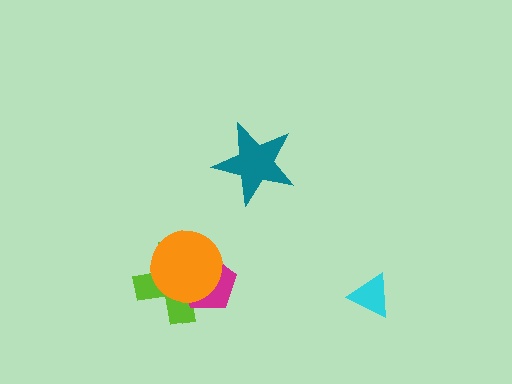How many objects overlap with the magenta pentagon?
2 objects overlap with the magenta pentagon.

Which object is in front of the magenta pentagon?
The orange circle is in front of the magenta pentagon.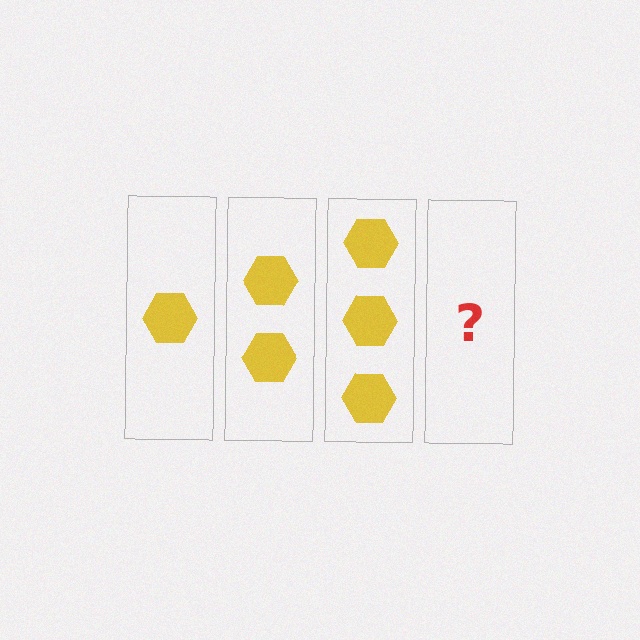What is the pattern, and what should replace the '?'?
The pattern is that each step adds one more hexagon. The '?' should be 4 hexagons.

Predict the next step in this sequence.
The next step is 4 hexagons.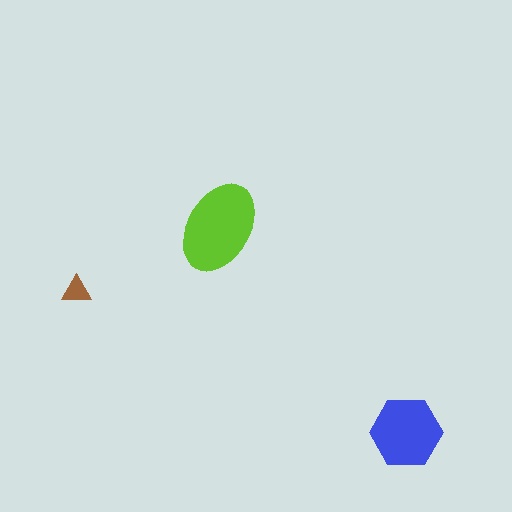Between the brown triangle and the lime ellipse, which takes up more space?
The lime ellipse.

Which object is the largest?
The lime ellipse.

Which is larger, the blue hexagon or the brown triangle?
The blue hexagon.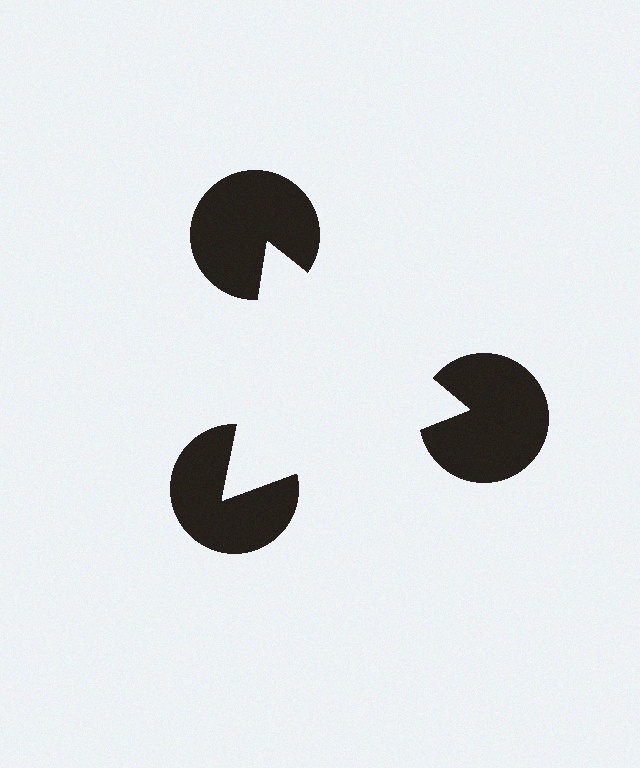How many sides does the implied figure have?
3 sides.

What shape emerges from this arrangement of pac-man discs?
An illusory triangle — its edges are inferred from the aligned wedge cuts in the pac-man discs, not physically drawn.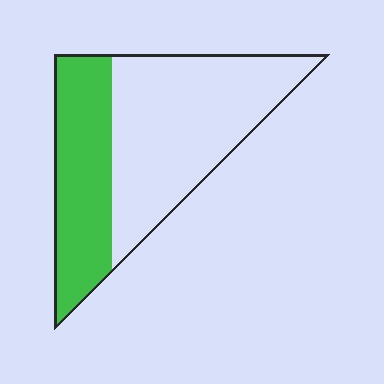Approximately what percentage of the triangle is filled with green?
Approximately 40%.